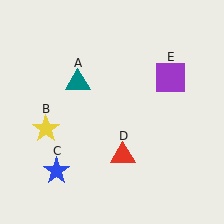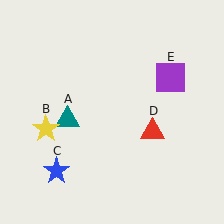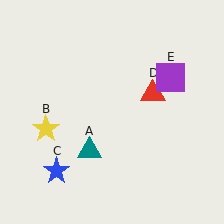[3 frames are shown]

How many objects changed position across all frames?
2 objects changed position: teal triangle (object A), red triangle (object D).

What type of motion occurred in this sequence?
The teal triangle (object A), red triangle (object D) rotated counterclockwise around the center of the scene.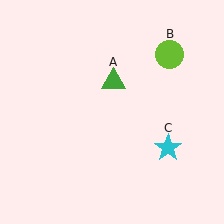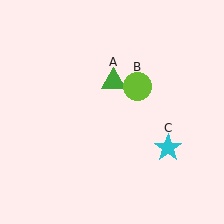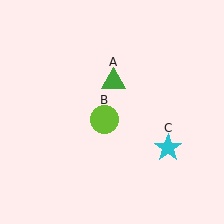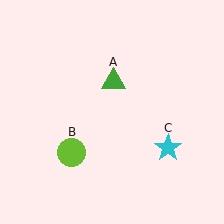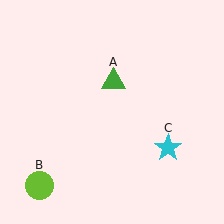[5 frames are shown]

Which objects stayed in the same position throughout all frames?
Green triangle (object A) and cyan star (object C) remained stationary.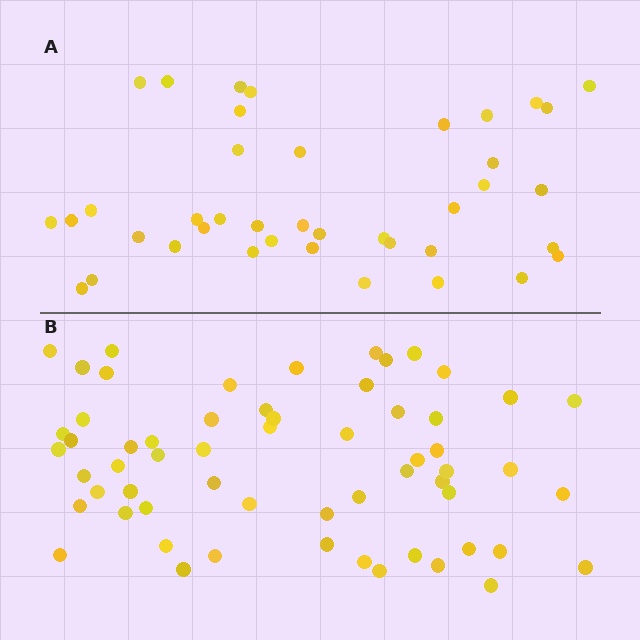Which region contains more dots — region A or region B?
Region B (the bottom region) has more dots.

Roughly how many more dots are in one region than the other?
Region B has approximately 20 more dots than region A.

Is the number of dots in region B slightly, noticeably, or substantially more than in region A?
Region B has substantially more. The ratio is roughly 1.5 to 1.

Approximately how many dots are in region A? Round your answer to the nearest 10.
About 40 dots.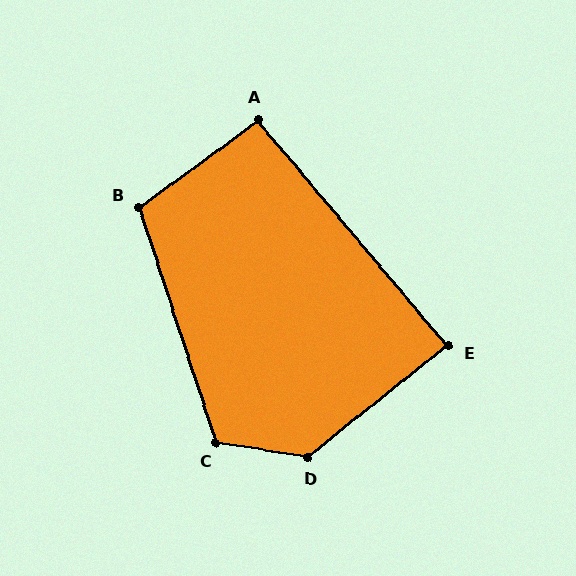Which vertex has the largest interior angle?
D, at approximately 132 degrees.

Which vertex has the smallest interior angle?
E, at approximately 88 degrees.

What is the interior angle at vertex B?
Approximately 108 degrees (obtuse).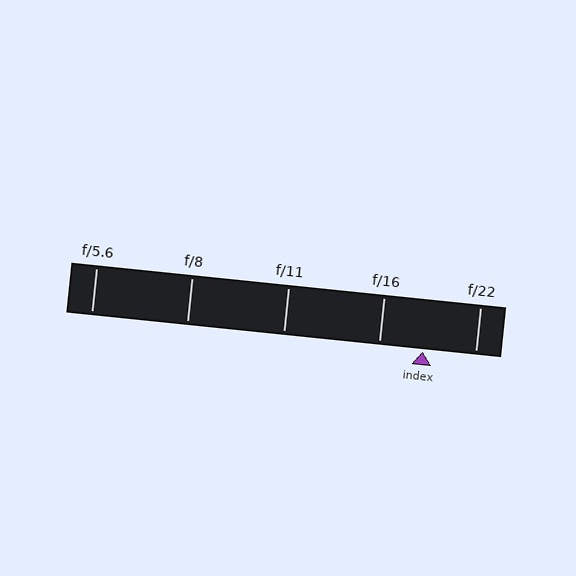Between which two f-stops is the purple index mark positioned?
The index mark is between f/16 and f/22.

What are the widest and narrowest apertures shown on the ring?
The widest aperture shown is f/5.6 and the narrowest is f/22.